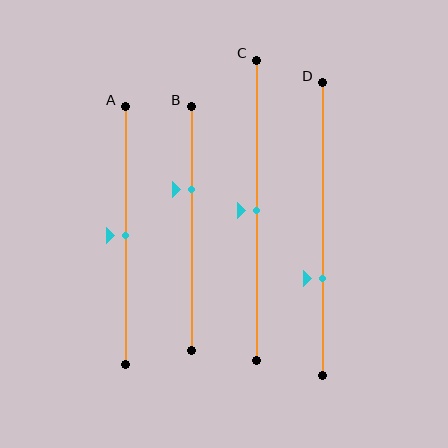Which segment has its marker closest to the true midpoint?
Segment A has its marker closest to the true midpoint.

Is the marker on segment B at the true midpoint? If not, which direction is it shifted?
No, the marker on segment B is shifted upward by about 16% of the segment length.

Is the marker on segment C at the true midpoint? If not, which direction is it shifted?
Yes, the marker on segment C is at the true midpoint.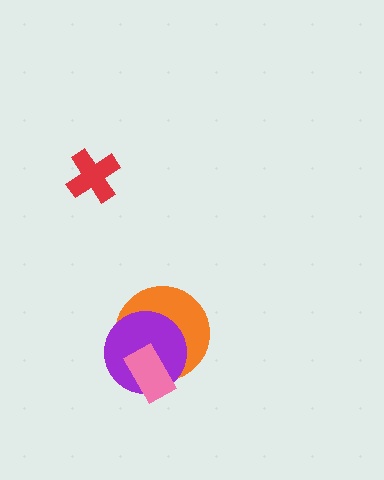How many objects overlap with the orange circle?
2 objects overlap with the orange circle.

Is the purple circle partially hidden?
Yes, it is partially covered by another shape.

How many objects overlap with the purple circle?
2 objects overlap with the purple circle.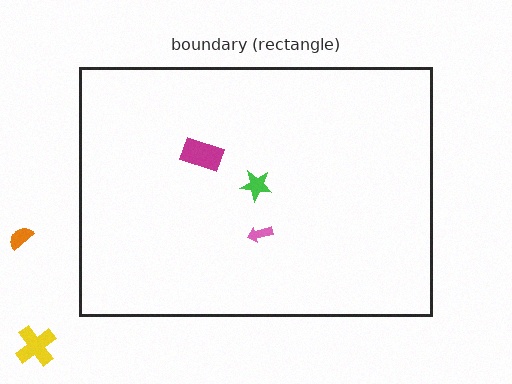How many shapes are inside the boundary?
3 inside, 2 outside.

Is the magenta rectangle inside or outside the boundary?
Inside.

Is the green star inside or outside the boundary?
Inside.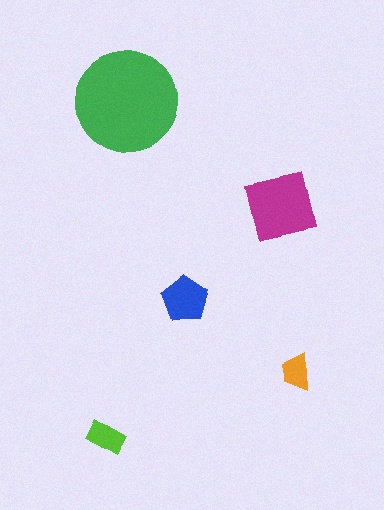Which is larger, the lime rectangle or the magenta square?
The magenta square.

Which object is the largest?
The green circle.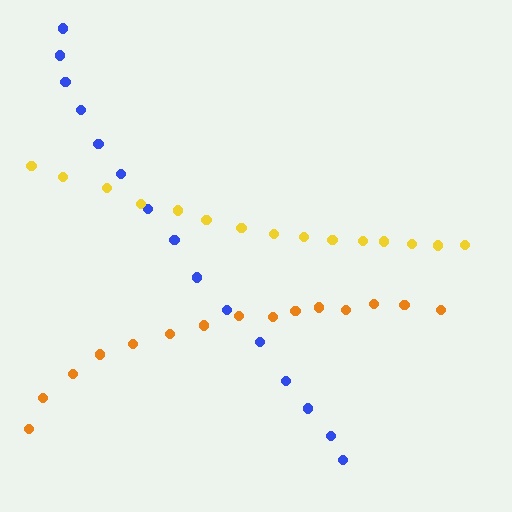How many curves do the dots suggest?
There are 3 distinct paths.